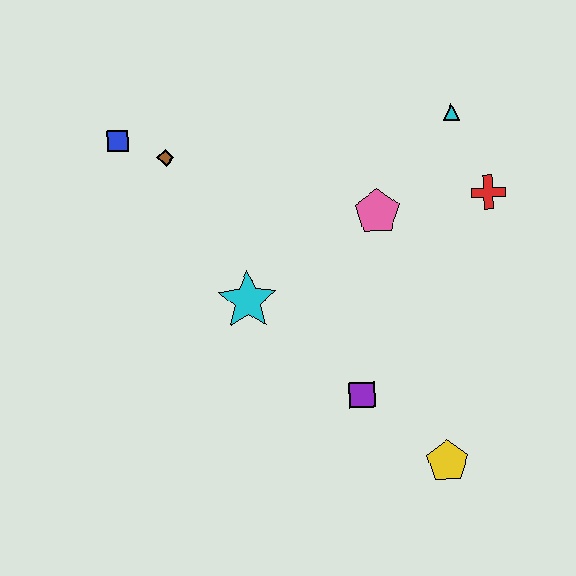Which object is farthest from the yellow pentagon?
The blue square is farthest from the yellow pentagon.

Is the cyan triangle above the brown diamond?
Yes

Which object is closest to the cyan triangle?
The red cross is closest to the cyan triangle.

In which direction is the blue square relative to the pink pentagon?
The blue square is to the left of the pink pentagon.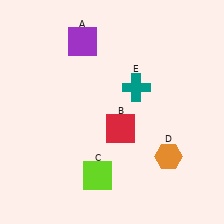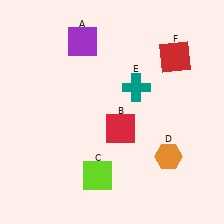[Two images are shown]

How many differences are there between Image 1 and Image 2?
There is 1 difference between the two images.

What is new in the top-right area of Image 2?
A red square (F) was added in the top-right area of Image 2.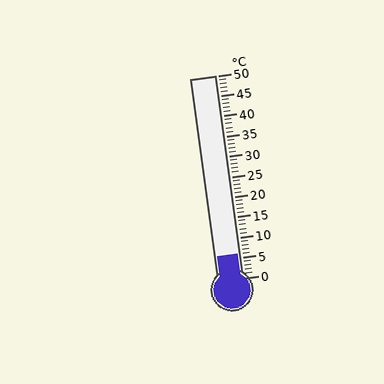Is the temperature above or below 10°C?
The temperature is below 10°C.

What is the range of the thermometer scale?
The thermometer scale ranges from 0°C to 50°C.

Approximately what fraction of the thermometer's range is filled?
The thermometer is filled to approximately 10% of its range.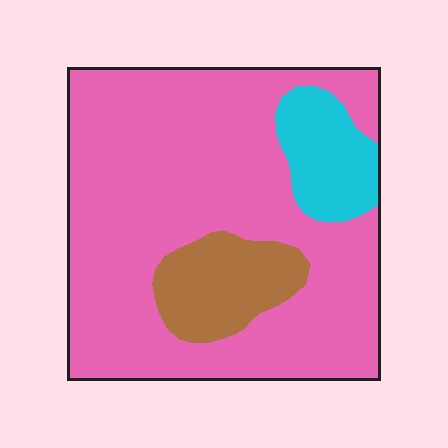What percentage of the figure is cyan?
Cyan covers 11% of the figure.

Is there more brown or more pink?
Pink.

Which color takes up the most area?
Pink, at roughly 75%.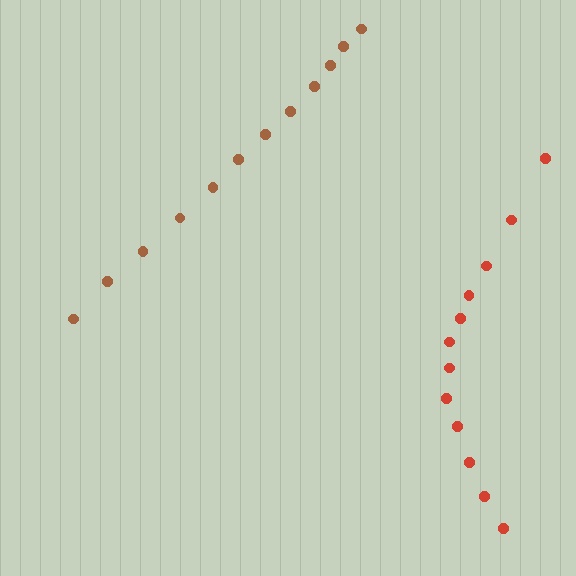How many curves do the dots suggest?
There are 2 distinct paths.